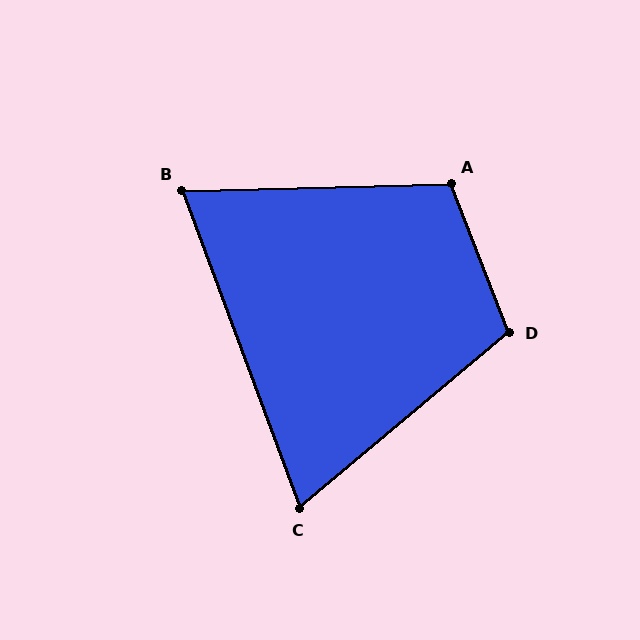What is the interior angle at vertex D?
Approximately 109 degrees (obtuse).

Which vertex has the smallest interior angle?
C, at approximately 70 degrees.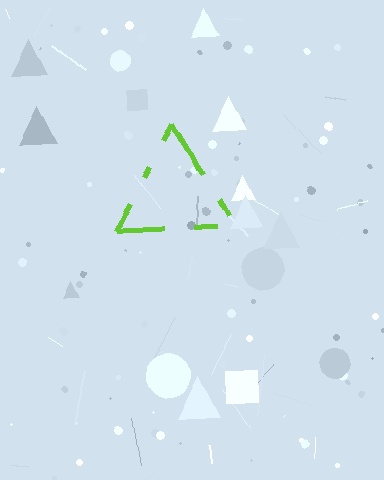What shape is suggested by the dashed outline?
The dashed outline suggests a triangle.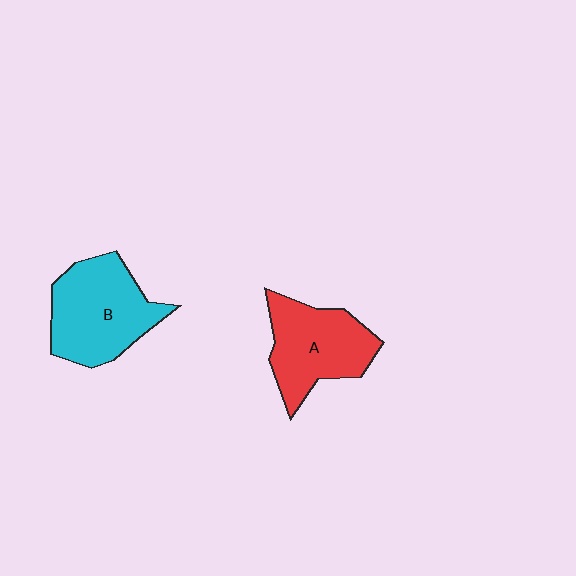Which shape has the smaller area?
Shape A (red).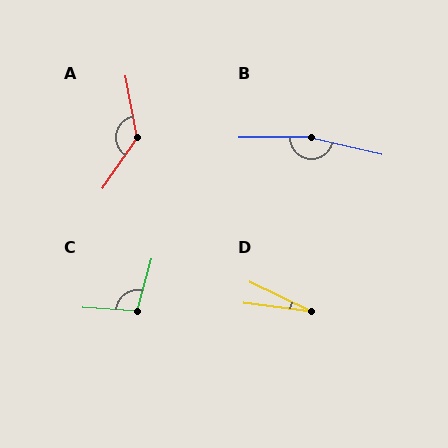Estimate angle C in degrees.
Approximately 101 degrees.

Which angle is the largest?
B, at approximately 167 degrees.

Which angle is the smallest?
D, at approximately 18 degrees.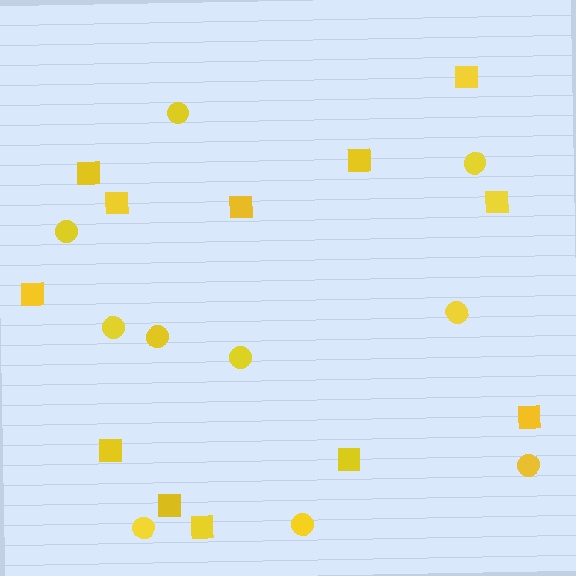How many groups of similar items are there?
There are 2 groups: one group of circles (10) and one group of squares (12).